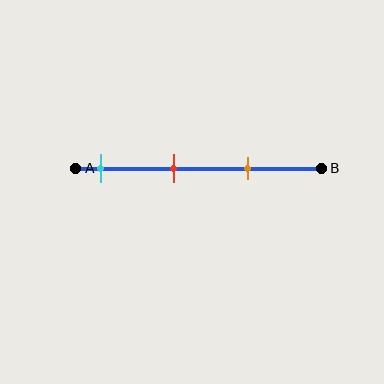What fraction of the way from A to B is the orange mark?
The orange mark is approximately 70% (0.7) of the way from A to B.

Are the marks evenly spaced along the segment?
Yes, the marks are approximately evenly spaced.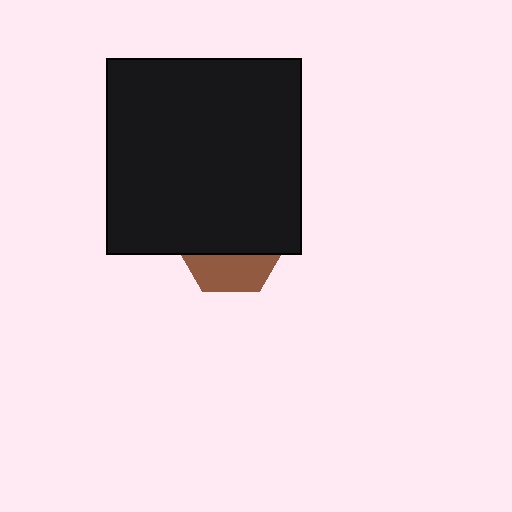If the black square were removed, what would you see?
You would see the complete brown hexagon.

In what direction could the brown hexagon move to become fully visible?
The brown hexagon could move down. That would shift it out from behind the black square entirely.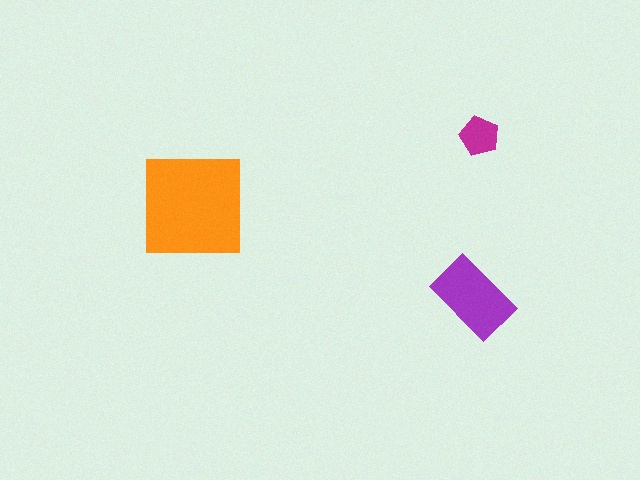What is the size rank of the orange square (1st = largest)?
1st.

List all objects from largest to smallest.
The orange square, the purple rectangle, the magenta pentagon.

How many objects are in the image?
There are 3 objects in the image.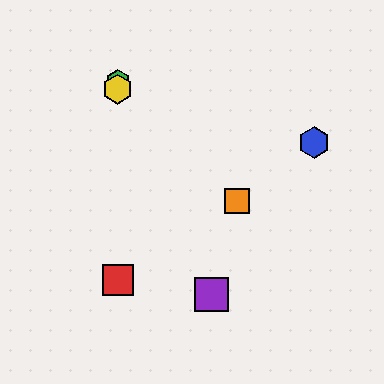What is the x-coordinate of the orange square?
The orange square is at x≈237.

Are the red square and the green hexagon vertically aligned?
Yes, both are at x≈118.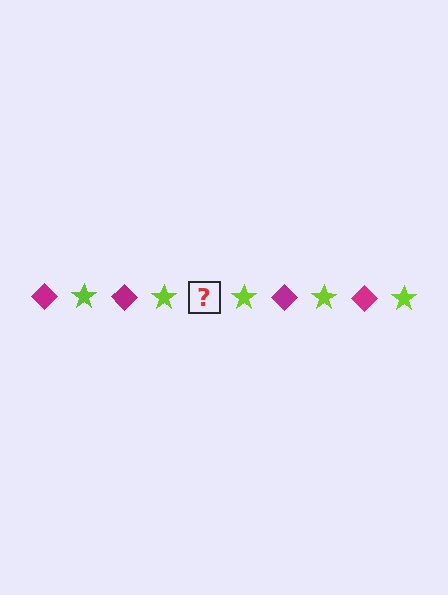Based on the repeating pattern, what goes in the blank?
The blank should be a magenta diamond.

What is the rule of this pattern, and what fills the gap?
The rule is that the pattern alternates between magenta diamond and lime star. The gap should be filled with a magenta diamond.